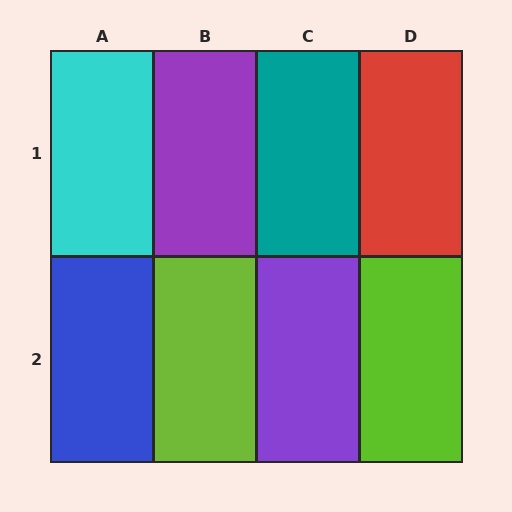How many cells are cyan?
1 cell is cyan.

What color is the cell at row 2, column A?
Blue.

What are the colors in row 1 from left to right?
Cyan, purple, teal, red.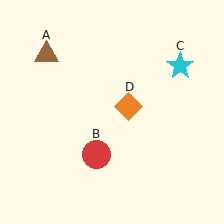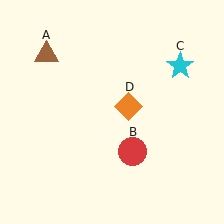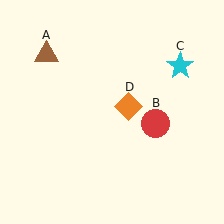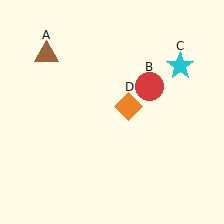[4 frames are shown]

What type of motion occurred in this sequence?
The red circle (object B) rotated counterclockwise around the center of the scene.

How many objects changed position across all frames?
1 object changed position: red circle (object B).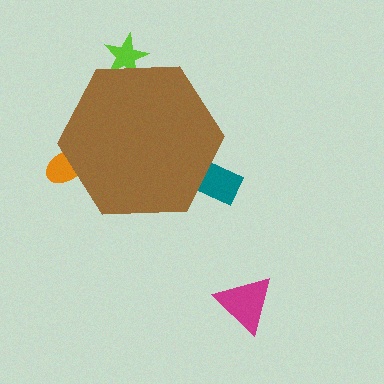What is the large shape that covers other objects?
A brown hexagon.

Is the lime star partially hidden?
Yes, the lime star is partially hidden behind the brown hexagon.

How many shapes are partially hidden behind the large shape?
3 shapes are partially hidden.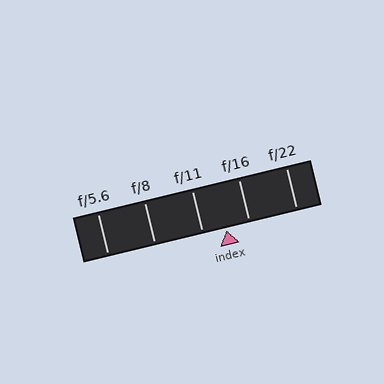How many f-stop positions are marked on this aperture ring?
There are 5 f-stop positions marked.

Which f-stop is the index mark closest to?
The index mark is closest to f/16.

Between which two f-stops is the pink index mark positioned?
The index mark is between f/11 and f/16.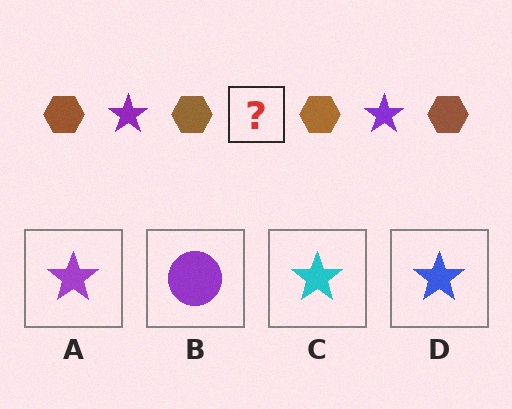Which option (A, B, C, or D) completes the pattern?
A.